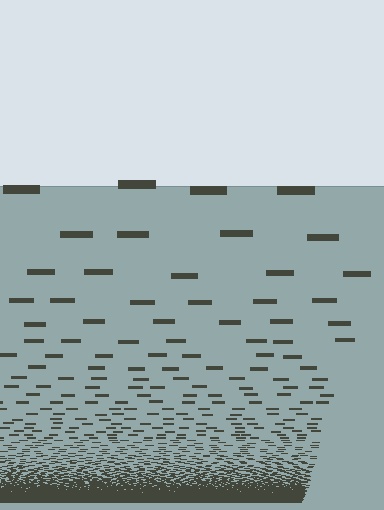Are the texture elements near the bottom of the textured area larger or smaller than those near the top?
Smaller. The gradient is inverted — elements near the bottom are smaller and denser.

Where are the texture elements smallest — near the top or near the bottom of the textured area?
Near the bottom.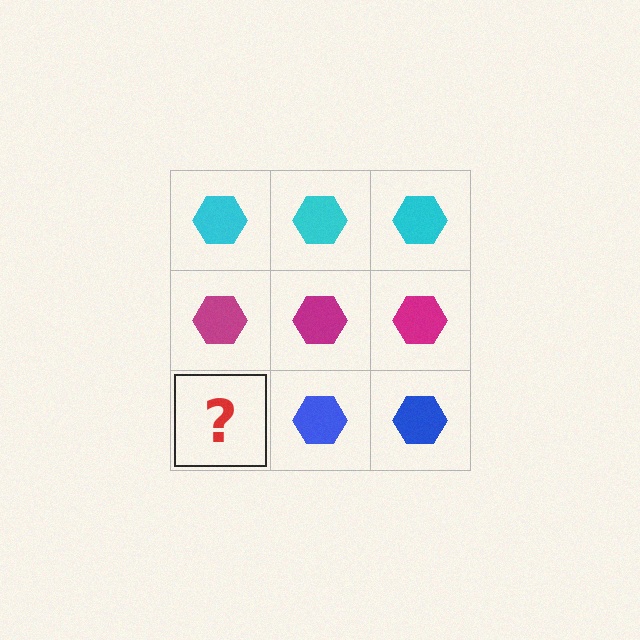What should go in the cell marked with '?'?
The missing cell should contain a blue hexagon.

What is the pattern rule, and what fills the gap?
The rule is that each row has a consistent color. The gap should be filled with a blue hexagon.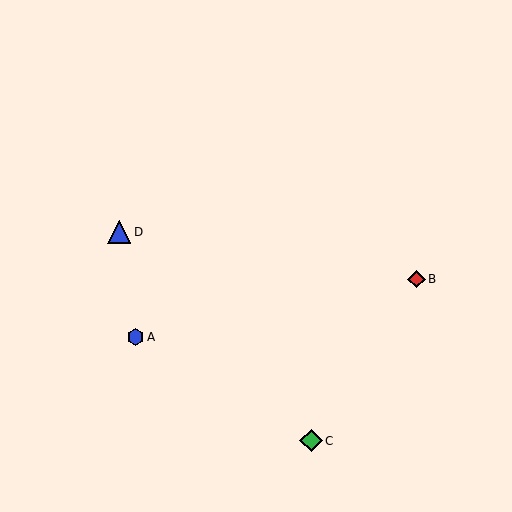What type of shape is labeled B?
Shape B is a red diamond.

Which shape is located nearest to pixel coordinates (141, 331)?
The blue hexagon (labeled A) at (136, 337) is nearest to that location.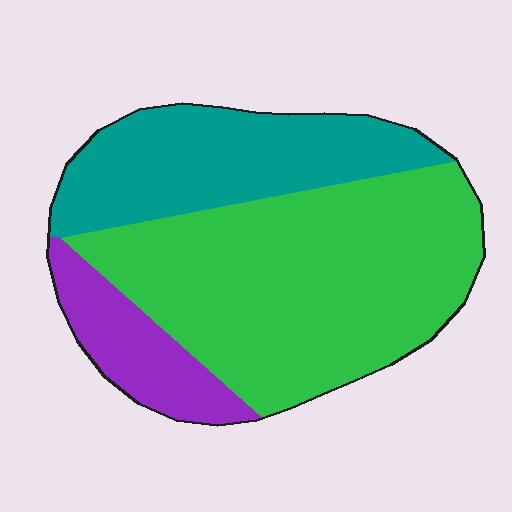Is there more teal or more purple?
Teal.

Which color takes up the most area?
Green, at roughly 55%.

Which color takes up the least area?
Purple, at roughly 15%.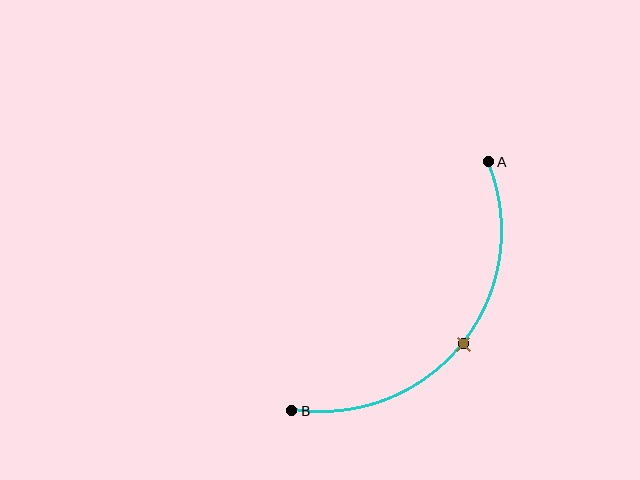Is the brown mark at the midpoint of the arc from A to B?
Yes. The brown mark lies on the arc at equal arc-length from both A and B — it is the arc midpoint.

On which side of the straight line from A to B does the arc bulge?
The arc bulges below and to the right of the straight line connecting A and B.